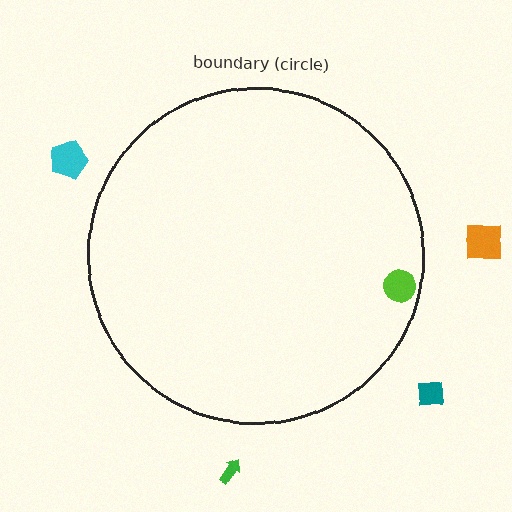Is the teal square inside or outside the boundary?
Outside.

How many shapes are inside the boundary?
1 inside, 4 outside.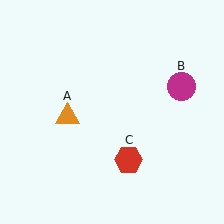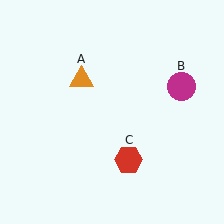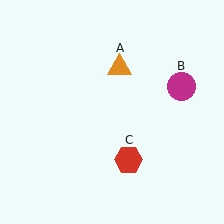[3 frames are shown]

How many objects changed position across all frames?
1 object changed position: orange triangle (object A).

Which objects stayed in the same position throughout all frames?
Magenta circle (object B) and red hexagon (object C) remained stationary.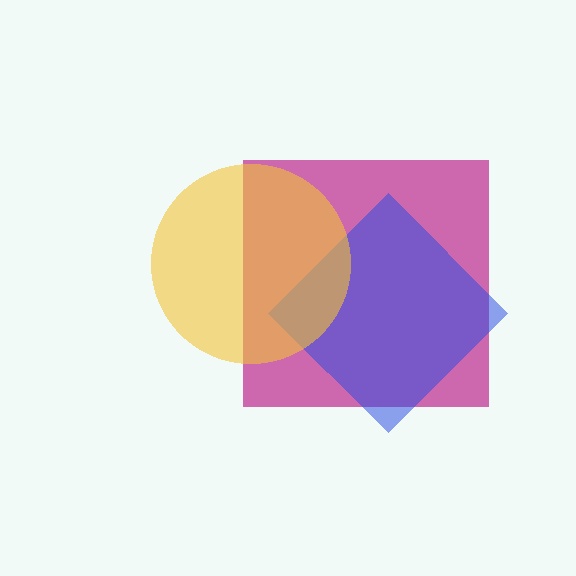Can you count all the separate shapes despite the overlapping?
Yes, there are 3 separate shapes.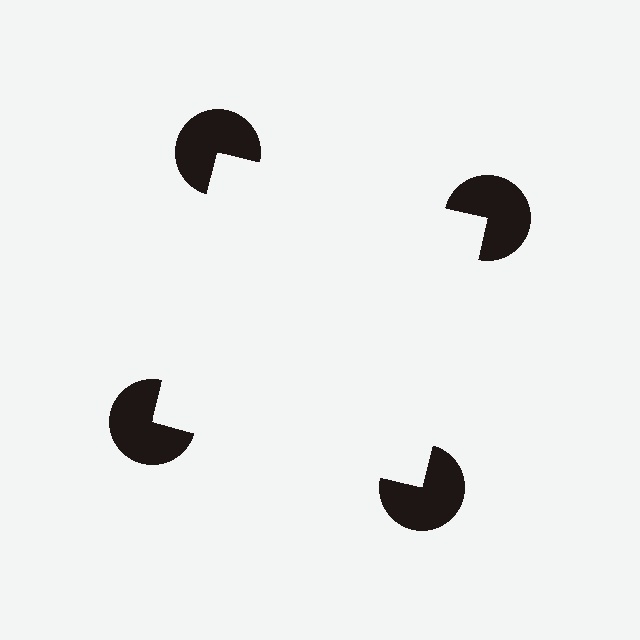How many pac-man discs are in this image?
There are 4 — one at each vertex of the illusory square.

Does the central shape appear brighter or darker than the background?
It typically appears slightly brighter than the background, even though no actual brightness change is drawn.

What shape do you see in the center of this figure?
An illusory square — its edges are inferred from the aligned wedge cuts in the pac-man discs, not physically drawn.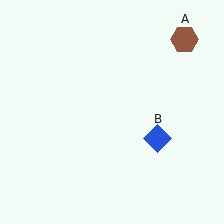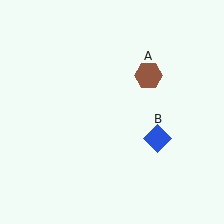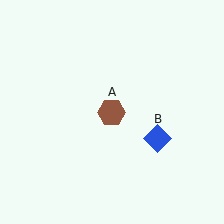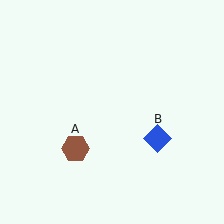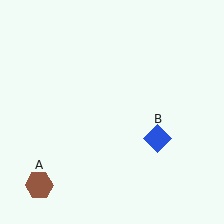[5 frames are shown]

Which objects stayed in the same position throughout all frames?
Blue diamond (object B) remained stationary.